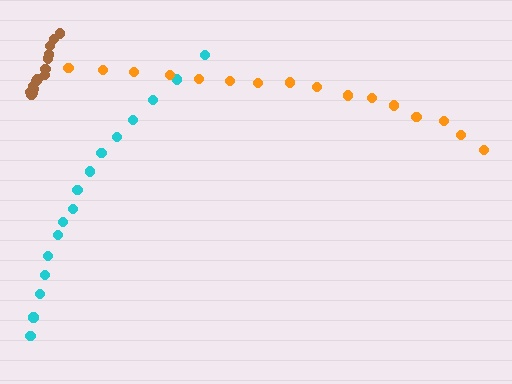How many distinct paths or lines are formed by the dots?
There are 3 distinct paths.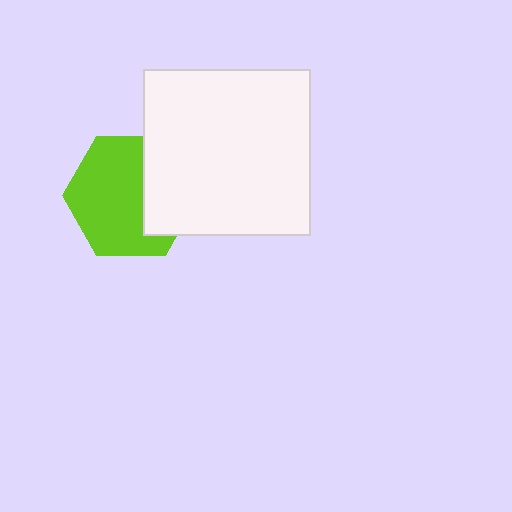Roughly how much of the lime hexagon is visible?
Most of it is visible (roughly 67%).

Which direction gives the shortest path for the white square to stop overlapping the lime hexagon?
Moving right gives the shortest separation.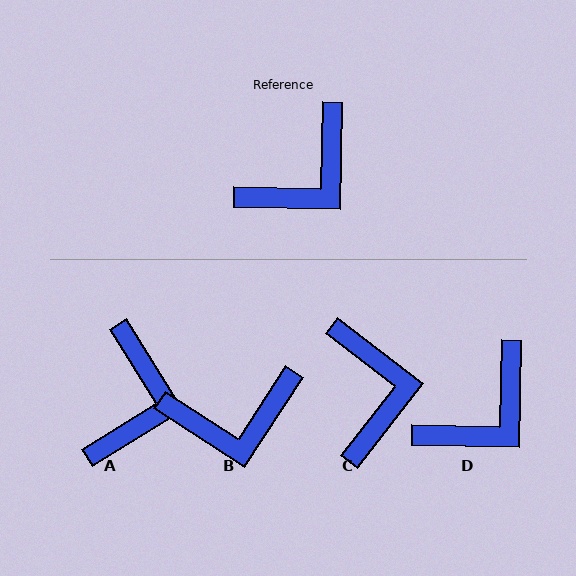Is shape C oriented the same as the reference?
No, it is off by about 53 degrees.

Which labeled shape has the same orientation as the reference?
D.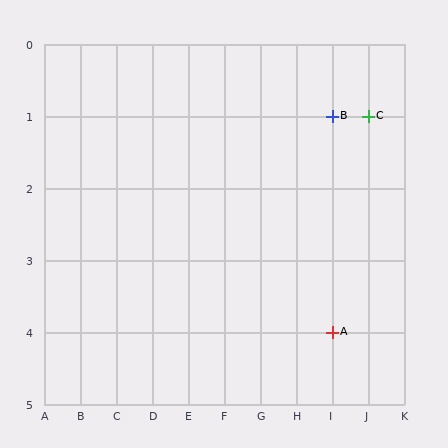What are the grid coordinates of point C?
Point C is at grid coordinates (J, 1).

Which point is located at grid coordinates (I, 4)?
Point A is at (I, 4).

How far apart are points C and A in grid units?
Points C and A are 1 column and 3 rows apart (about 3.2 grid units diagonally).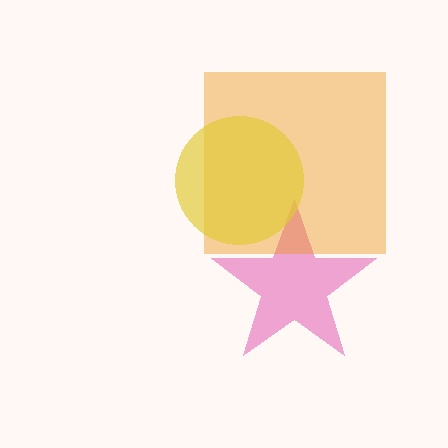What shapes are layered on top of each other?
The layered shapes are: a pink star, an orange square, a yellow circle.